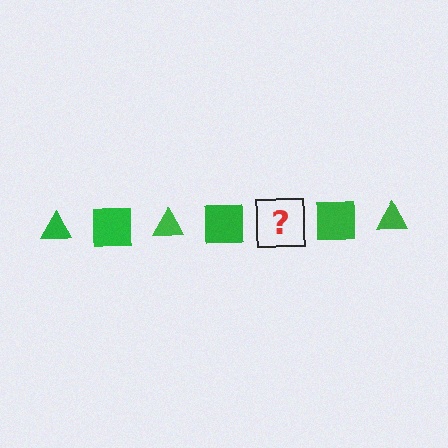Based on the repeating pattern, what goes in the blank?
The blank should be a green triangle.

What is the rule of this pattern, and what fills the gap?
The rule is that the pattern cycles through triangle, square shapes in green. The gap should be filled with a green triangle.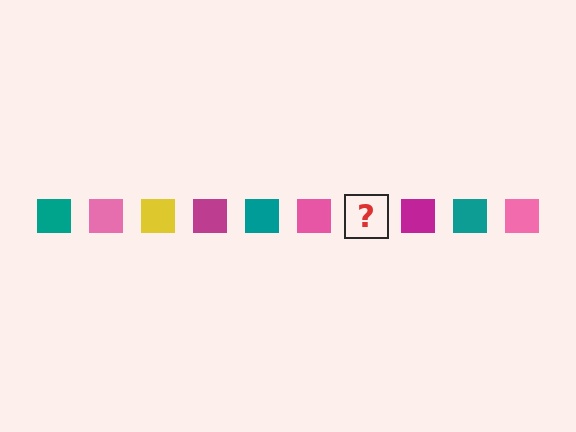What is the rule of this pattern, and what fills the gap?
The rule is that the pattern cycles through teal, pink, yellow, magenta squares. The gap should be filled with a yellow square.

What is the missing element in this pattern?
The missing element is a yellow square.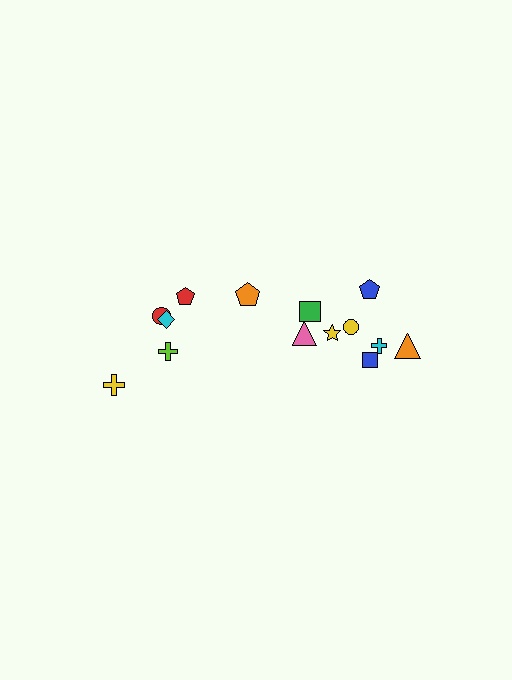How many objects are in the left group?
There are 6 objects.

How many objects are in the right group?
There are 8 objects.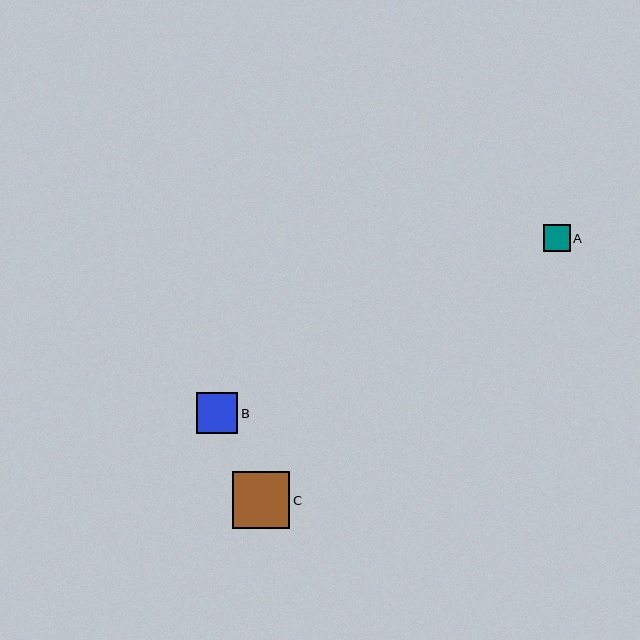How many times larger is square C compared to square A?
Square C is approximately 2.1 times the size of square A.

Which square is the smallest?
Square A is the smallest with a size of approximately 27 pixels.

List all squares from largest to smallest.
From largest to smallest: C, B, A.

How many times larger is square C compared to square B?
Square C is approximately 1.4 times the size of square B.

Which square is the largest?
Square C is the largest with a size of approximately 57 pixels.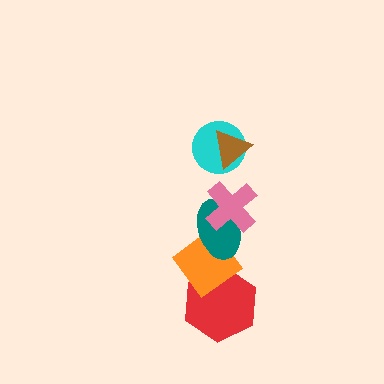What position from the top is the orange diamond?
The orange diamond is 5th from the top.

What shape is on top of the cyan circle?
The brown triangle is on top of the cyan circle.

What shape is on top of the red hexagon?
The orange diamond is on top of the red hexagon.